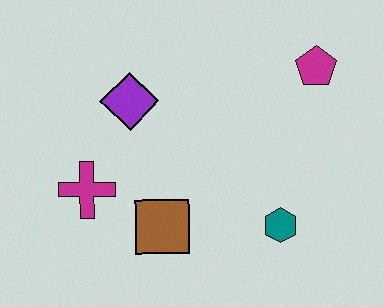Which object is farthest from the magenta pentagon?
The magenta cross is farthest from the magenta pentagon.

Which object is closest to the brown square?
The magenta cross is closest to the brown square.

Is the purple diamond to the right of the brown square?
No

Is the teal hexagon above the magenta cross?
No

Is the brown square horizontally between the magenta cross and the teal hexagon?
Yes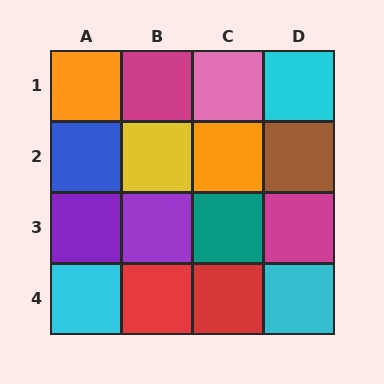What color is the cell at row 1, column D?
Cyan.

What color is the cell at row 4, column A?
Cyan.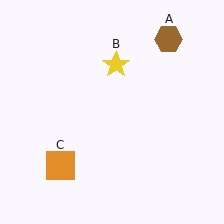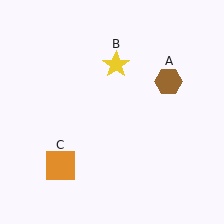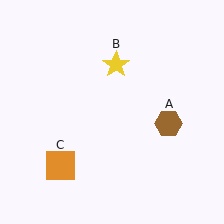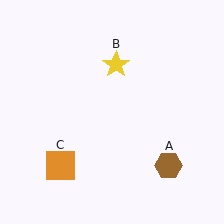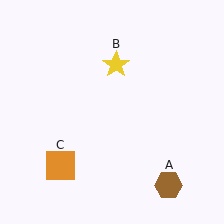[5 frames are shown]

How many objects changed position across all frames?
1 object changed position: brown hexagon (object A).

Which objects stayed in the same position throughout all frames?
Yellow star (object B) and orange square (object C) remained stationary.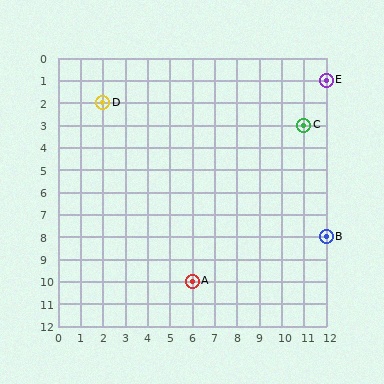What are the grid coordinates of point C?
Point C is at grid coordinates (11, 3).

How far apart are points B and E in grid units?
Points B and E are 7 rows apart.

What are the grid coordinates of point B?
Point B is at grid coordinates (12, 8).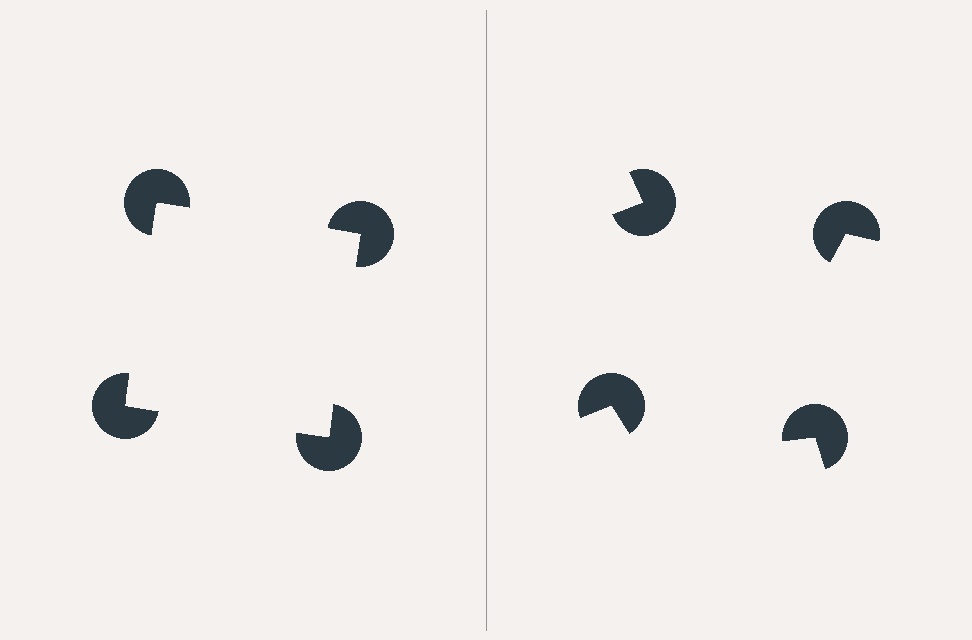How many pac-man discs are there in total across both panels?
8 — 4 on each side.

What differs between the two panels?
The pac-man discs are positioned identically on both sides; only the wedge orientations differ. On the left they align to a square; on the right they are misaligned.